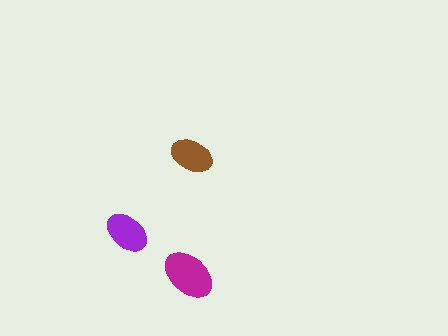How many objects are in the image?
There are 3 objects in the image.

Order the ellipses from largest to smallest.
the magenta one, the purple one, the brown one.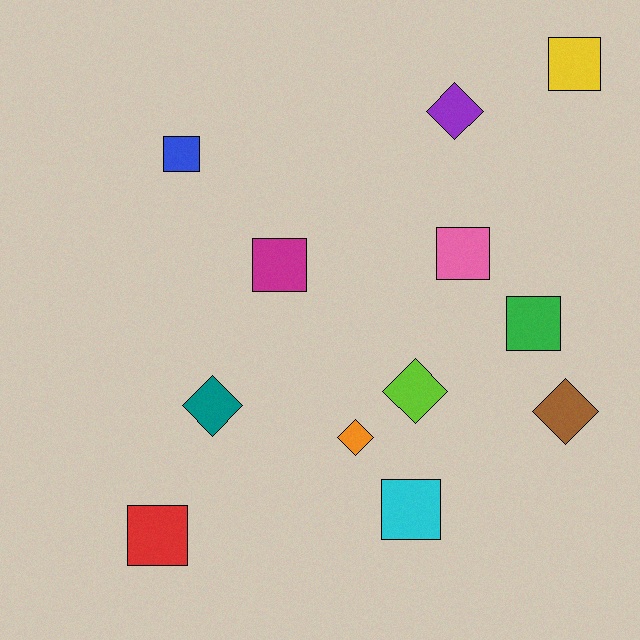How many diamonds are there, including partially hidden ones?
There are 5 diamonds.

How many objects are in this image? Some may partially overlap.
There are 12 objects.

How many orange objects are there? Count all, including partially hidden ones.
There is 1 orange object.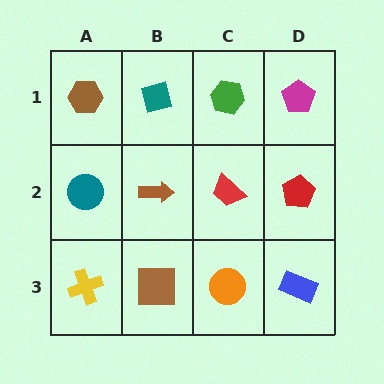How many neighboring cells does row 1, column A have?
2.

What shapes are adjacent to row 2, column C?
A green hexagon (row 1, column C), an orange circle (row 3, column C), a brown arrow (row 2, column B), a red pentagon (row 2, column D).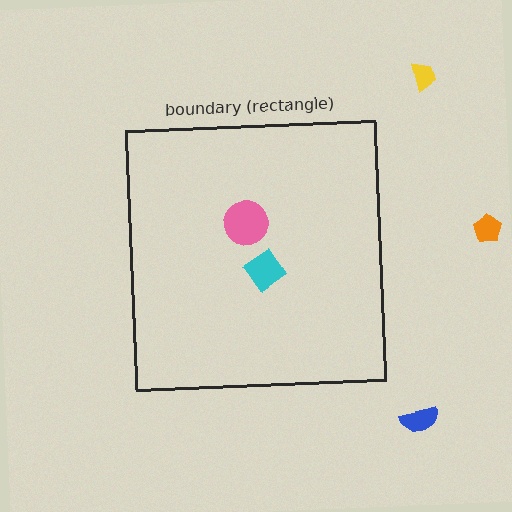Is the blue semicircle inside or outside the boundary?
Outside.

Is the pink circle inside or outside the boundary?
Inside.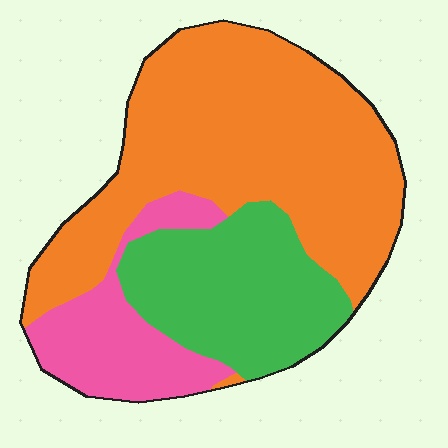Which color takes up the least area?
Pink, at roughly 15%.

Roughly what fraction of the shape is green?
Green takes up about one quarter (1/4) of the shape.